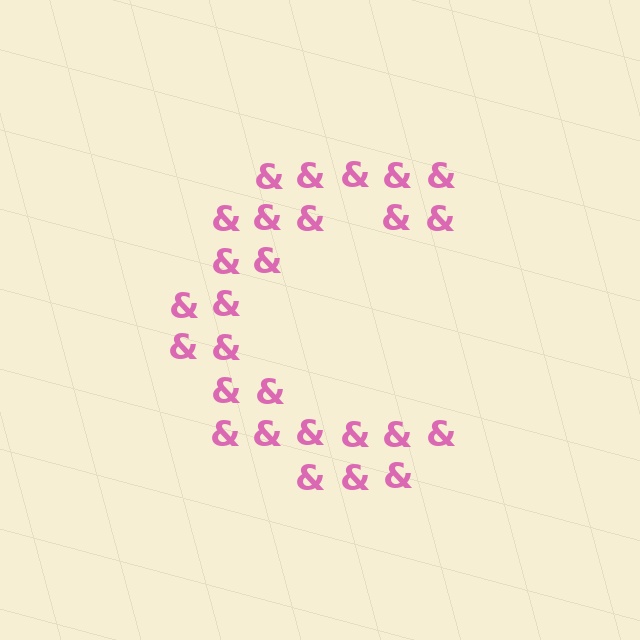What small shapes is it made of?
It is made of small ampersands.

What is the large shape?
The large shape is the letter C.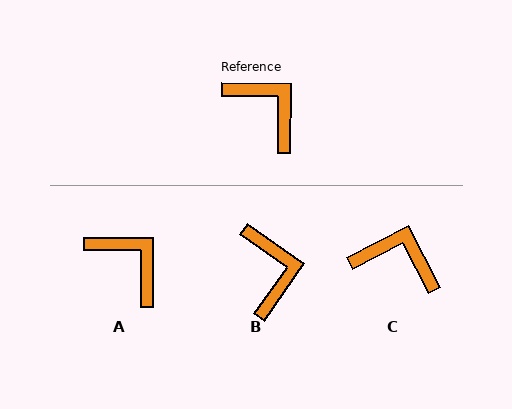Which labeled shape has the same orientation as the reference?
A.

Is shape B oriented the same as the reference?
No, it is off by about 35 degrees.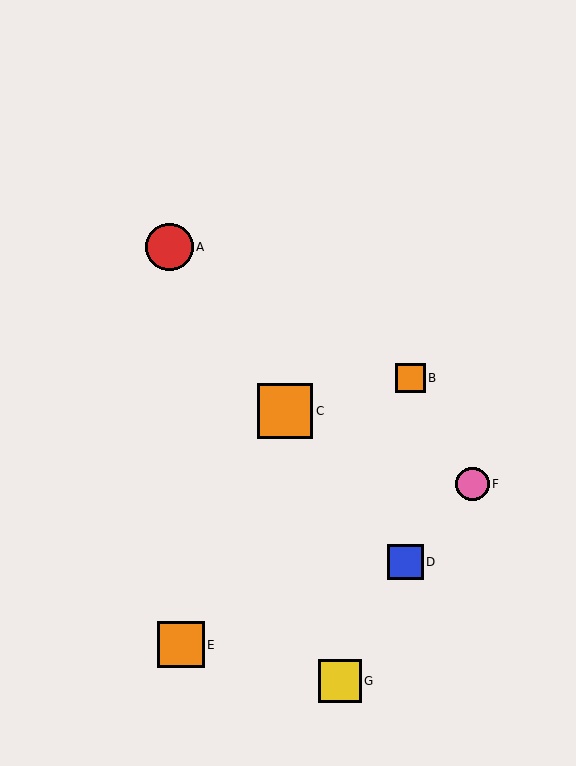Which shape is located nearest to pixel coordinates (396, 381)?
The orange square (labeled B) at (411, 378) is nearest to that location.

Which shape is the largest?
The orange square (labeled C) is the largest.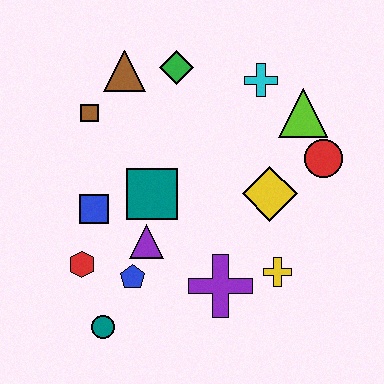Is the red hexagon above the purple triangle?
No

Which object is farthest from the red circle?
The teal circle is farthest from the red circle.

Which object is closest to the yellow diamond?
The red circle is closest to the yellow diamond.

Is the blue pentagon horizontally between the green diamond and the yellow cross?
No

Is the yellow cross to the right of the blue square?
Yes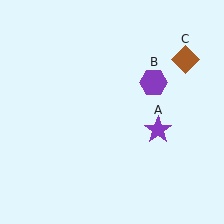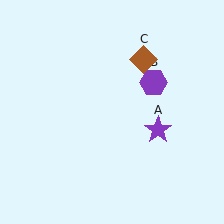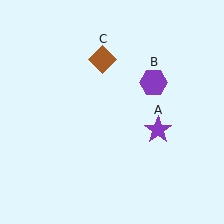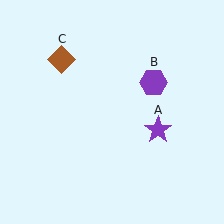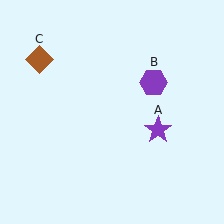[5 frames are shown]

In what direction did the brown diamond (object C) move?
The brown diamond (object C) moved left.